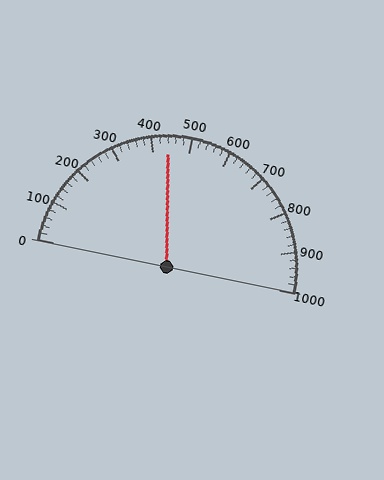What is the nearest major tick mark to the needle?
The nearest major tick mark is 400.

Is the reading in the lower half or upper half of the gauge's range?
The reading is in the lower half of the range (0 to 1000).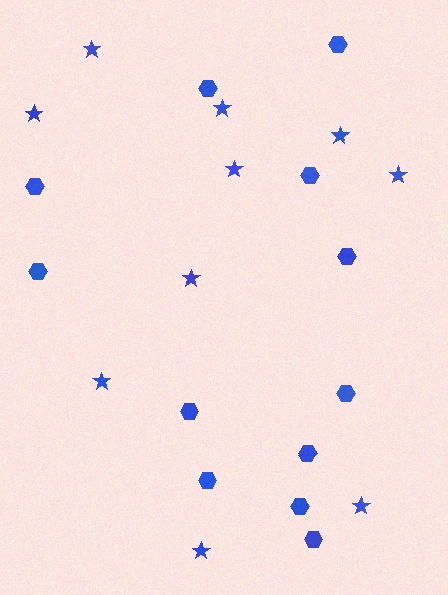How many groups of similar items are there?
There are 2 groups: one group of stars (10) and one group of hexagons (12).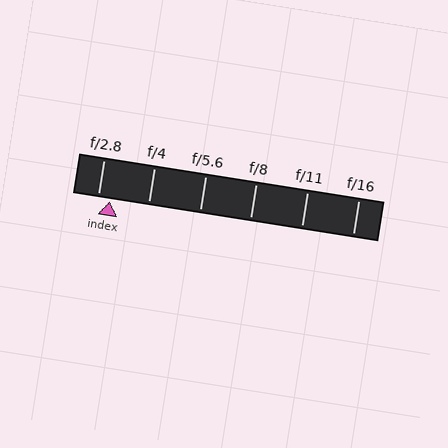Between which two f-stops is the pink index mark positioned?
The index mark is between f/2.8 and f/4.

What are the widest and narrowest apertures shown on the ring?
The widest aperture shown is f/2.8 and the narrowest is f/16.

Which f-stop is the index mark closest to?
The index mark is closest to f/2.8.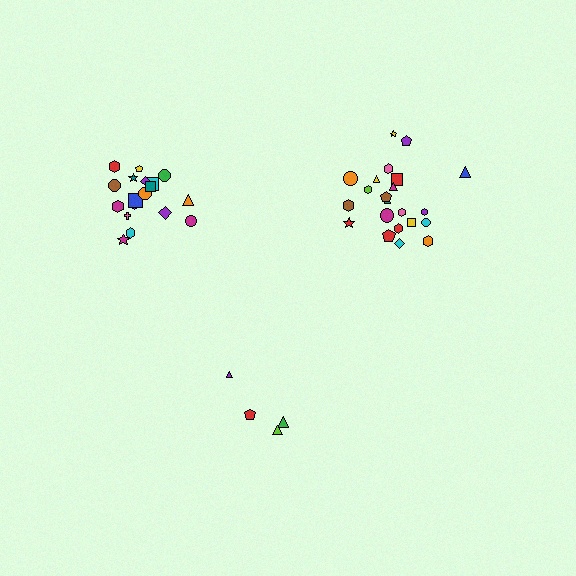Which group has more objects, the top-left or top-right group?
The top-right group.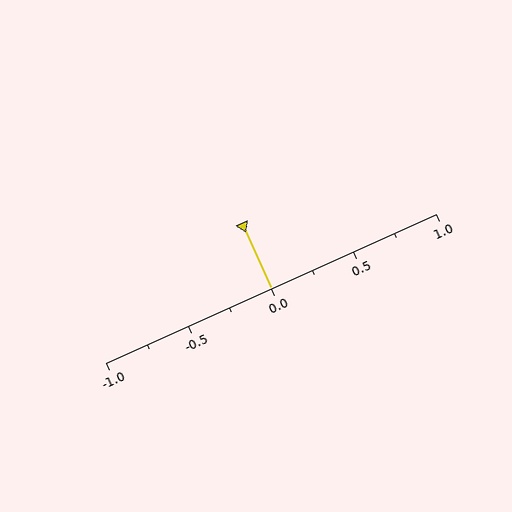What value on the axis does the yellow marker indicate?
The marker indicates approximately 0.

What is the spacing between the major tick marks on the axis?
The major ticks are spaced 0.5 apart.